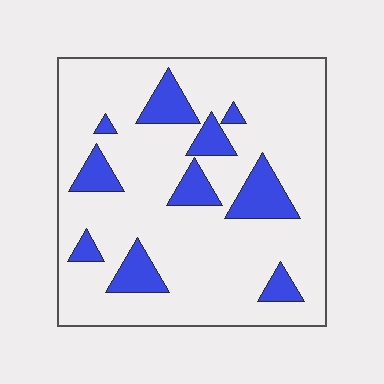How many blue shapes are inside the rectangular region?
10.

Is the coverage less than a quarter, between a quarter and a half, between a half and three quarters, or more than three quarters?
Less than a quarter.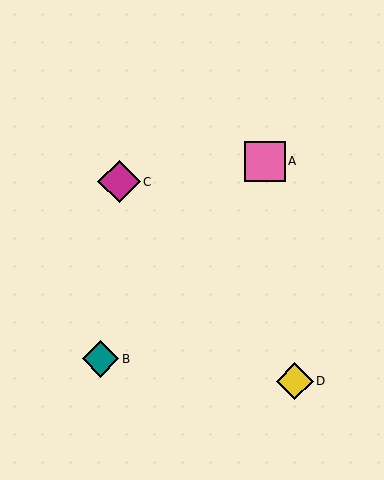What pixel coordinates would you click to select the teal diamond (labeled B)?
Click at (100, 359) to select the teal diamond B.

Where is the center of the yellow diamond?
The center of the yellow diamond is at (295, 381).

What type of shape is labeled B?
Shape B is a teal diamond.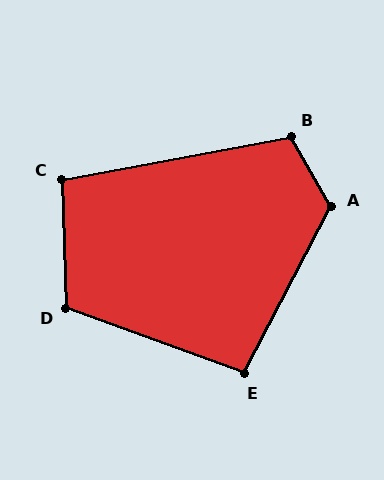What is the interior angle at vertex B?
Approximately 109 degrees (obtuse).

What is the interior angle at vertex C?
Approximately 99 degrees (obtuse).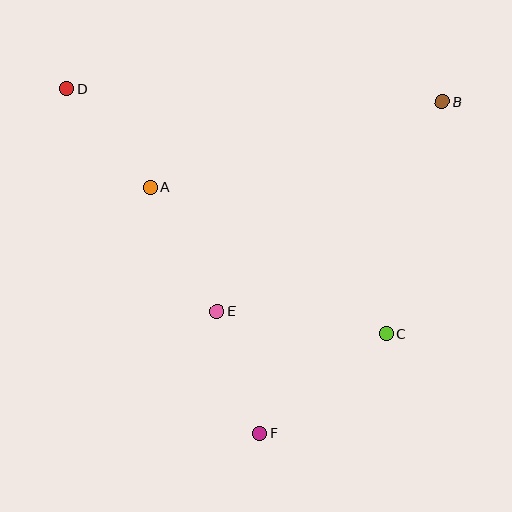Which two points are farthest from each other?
Points C and D are farthest from each other.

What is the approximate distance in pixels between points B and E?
The distance between B and E is approximately 307 pixels.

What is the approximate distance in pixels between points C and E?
The distance between C and E is approximately 171 pixels.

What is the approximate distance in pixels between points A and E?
The distance between A and E is approximately 141 pixels.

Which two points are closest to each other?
Points A and D are closest to each other.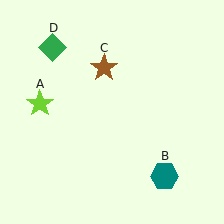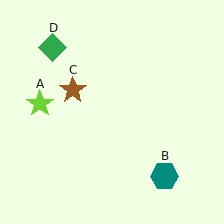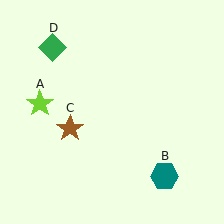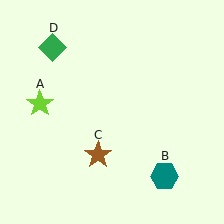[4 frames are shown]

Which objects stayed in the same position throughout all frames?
Lime star (object A) and teal hexagon (object B) and green diamond (object D) remained stationary.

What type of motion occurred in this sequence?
The brown star (object C) rotated counterclockwise around the center of the scene.